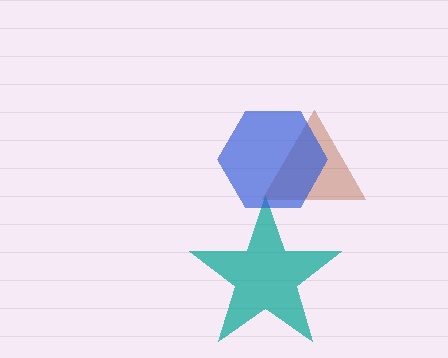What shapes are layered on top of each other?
The layered shapes are: a brown triangle, a teal star, a blue hexagon.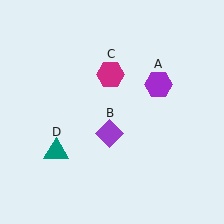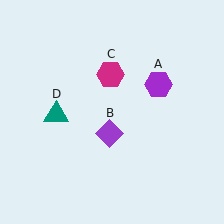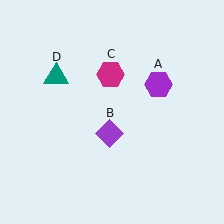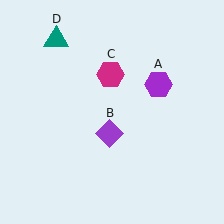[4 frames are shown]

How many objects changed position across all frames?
1 object changed position: teal triangle (object D).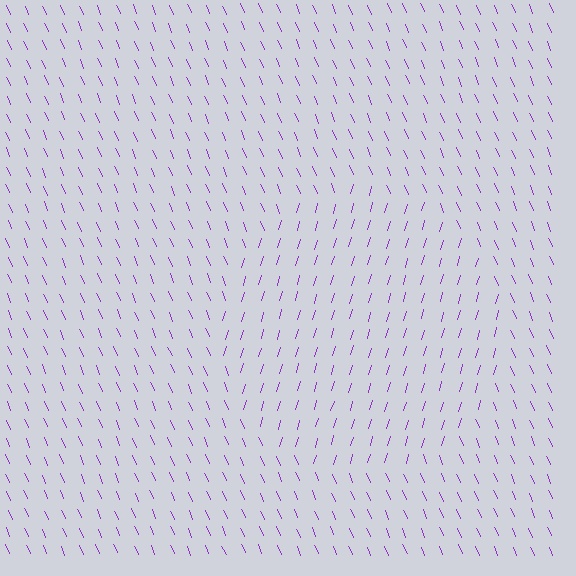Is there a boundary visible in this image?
Yes, there is a texture boundary formed by a change in line orientation.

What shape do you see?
I see a circle.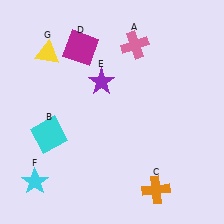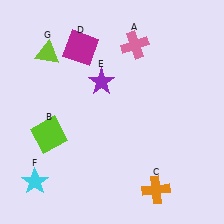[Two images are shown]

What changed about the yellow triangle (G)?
In Image 1, G is yellow. In Image 2, it changed to lime.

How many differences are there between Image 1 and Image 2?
There are 2 differences between the two images.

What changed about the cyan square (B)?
In Image 1, B is cyan. In Image 2, it changed to lime.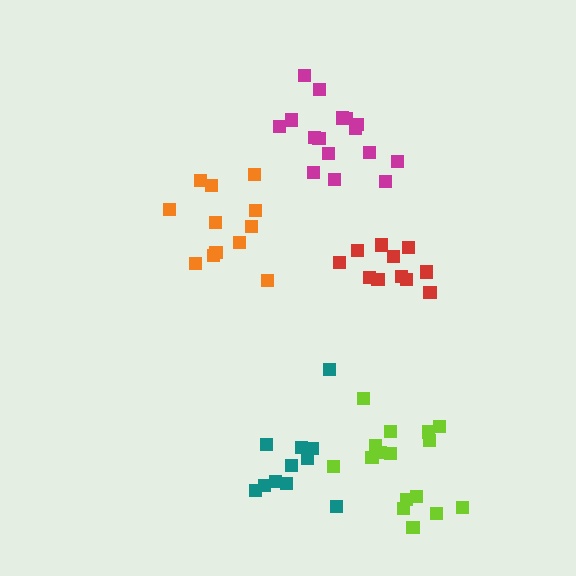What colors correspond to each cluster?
The clusters are colored: orange, lime, red, magenta, teal.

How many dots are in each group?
Group 1: 12 dots, Group 2: 16 dots, Group 3: 11 dots, Group 4: 16 dots, Group 5: 11 dots (66 total).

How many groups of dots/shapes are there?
There are 5 groups.